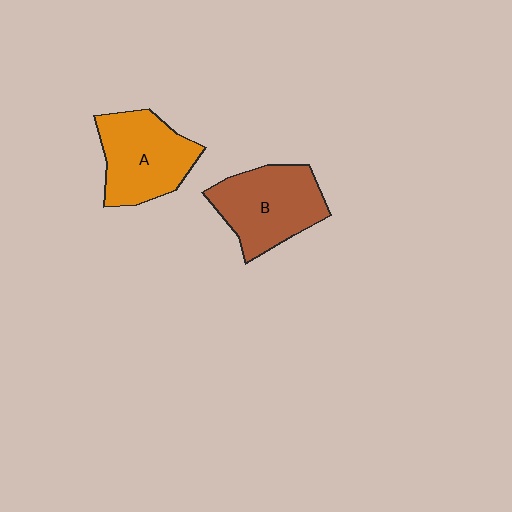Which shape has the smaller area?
Shape A (orange).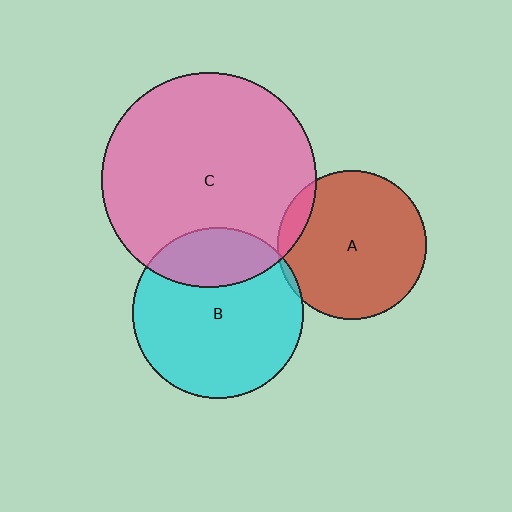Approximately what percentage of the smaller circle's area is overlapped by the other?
Approximately 5%.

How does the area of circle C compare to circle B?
Approximately 1.6 times.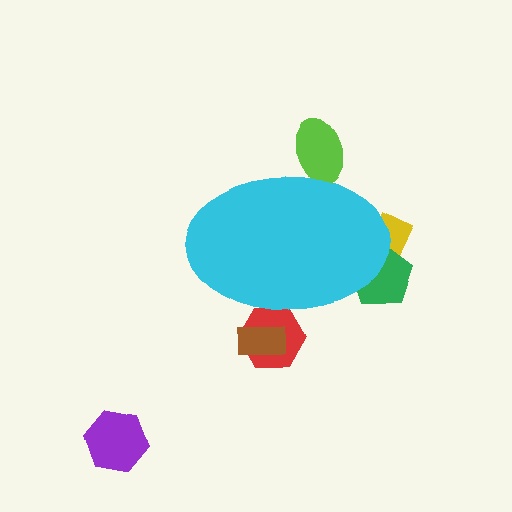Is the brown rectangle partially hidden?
Yes, the brown rectangle is partially hidden behind the cyan ellipse.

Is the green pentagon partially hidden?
Yes, the green pentagon is partially hidden behind the cyan ellipse.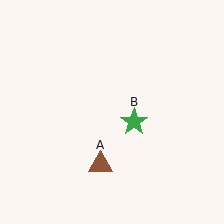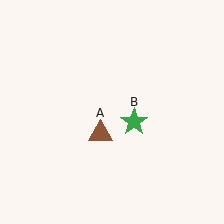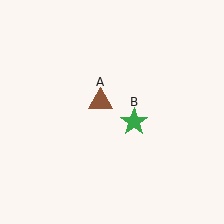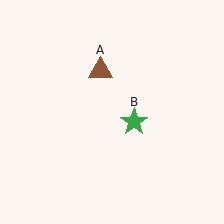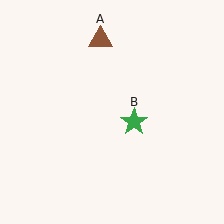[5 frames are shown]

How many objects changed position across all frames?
1 object changed position: brown triangle (object A).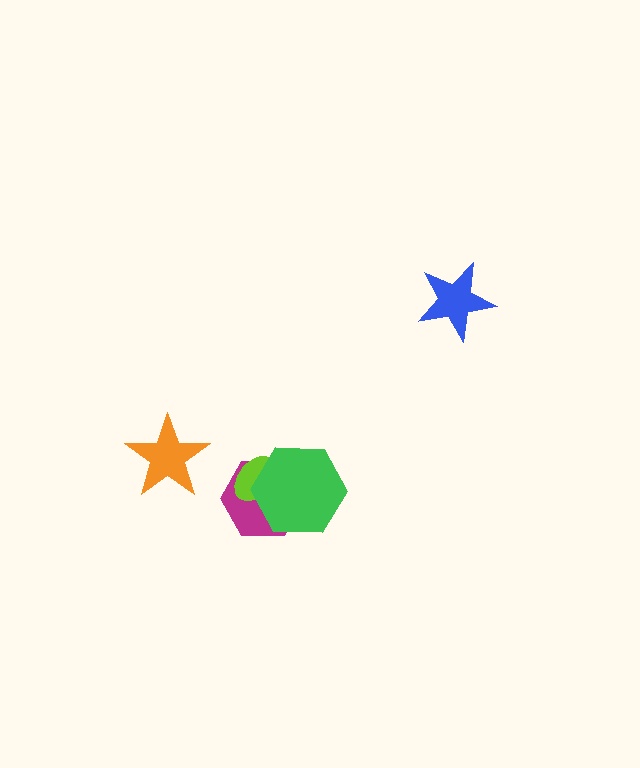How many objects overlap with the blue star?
0 objects overlap with the blue star.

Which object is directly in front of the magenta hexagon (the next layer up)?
The lime ellipse is directly in front of the magenta hexagon.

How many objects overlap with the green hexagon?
2 objects overlap with the green hexagon.